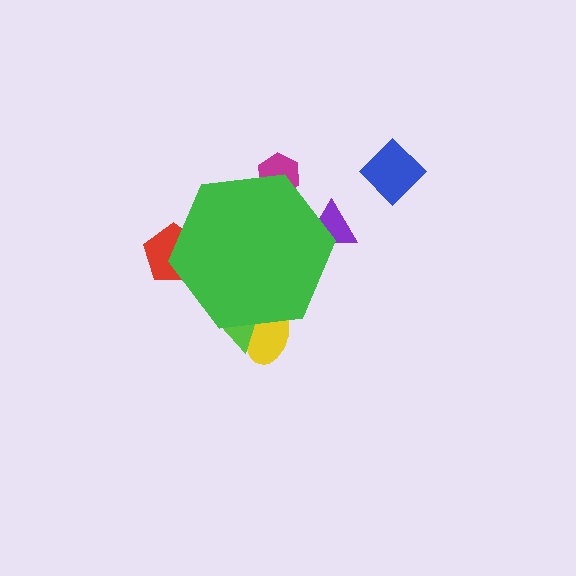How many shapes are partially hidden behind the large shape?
5 shapes are partially hidden.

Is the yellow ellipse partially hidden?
Yes, the yellow ellipse is partially hidden behind the green hexagon.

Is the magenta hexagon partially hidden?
Yes, the magenta hexagon is partially hidden behind the green hexagon.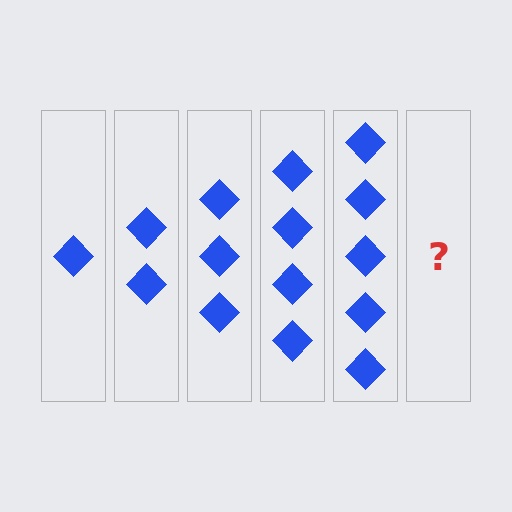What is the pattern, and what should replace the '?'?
The pattern is that each step adds one more diamond. The '?' should be 6 diamonds.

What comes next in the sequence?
The next element should be 6 diamonds.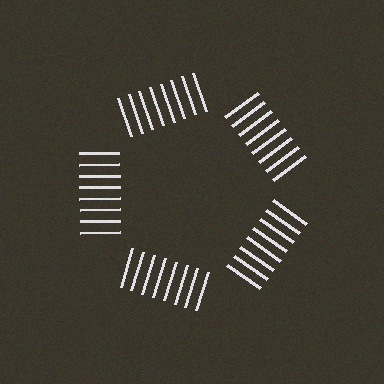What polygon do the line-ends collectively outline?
An illusory pentagon — the line segments terminate on its edges but no continuous stroke is drawn.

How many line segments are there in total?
40 — 8 along each of the 5 edges.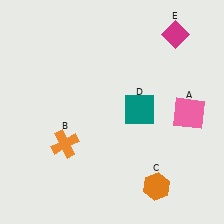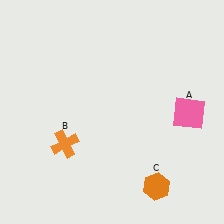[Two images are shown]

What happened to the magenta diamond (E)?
The magenta diamond (E) was removed in Image 2. It was in the top-right area of Image 1.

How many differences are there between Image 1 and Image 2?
There are 2 differences between the two images.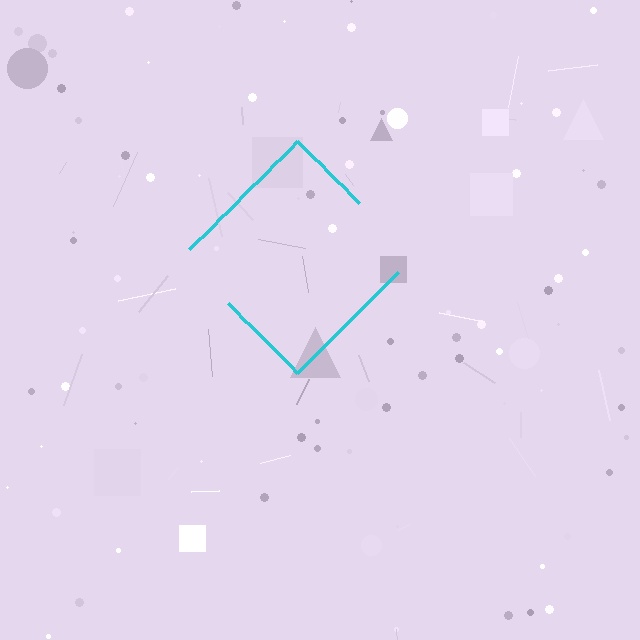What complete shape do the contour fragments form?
The contour fragments form a diamond.